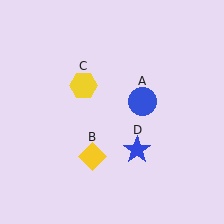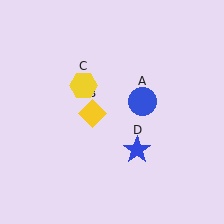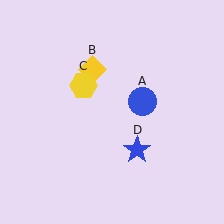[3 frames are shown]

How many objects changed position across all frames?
1 object changed position: yellow diamond (object B).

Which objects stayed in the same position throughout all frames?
Blue circle (object A) and yellow hexagon (object C) and blue star (object D) remained stationary.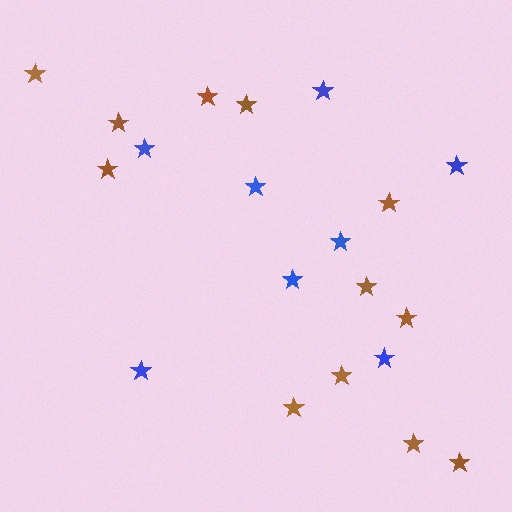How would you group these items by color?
There are 2 groups: one group of blue stars (8) and one group of brown stars (12).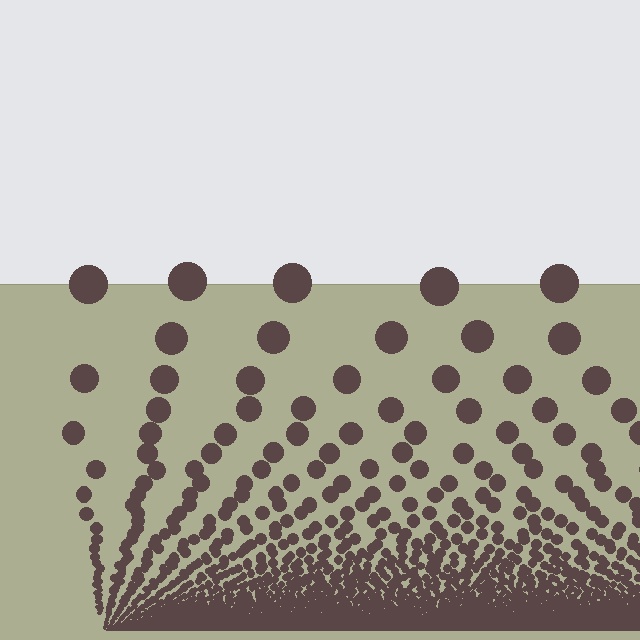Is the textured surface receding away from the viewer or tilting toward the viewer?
The surface appears to tilt toward the viewer. Texture elements get larger and sparser toward the top.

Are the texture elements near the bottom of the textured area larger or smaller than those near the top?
Smaller. The gradient is inverted — elements near the bottom are smaller and denser.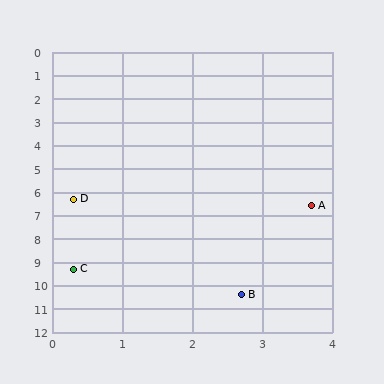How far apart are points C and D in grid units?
Points C and D are about 3.0 grid units apart.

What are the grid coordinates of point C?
Point C is at approximately (0.3, 9.3).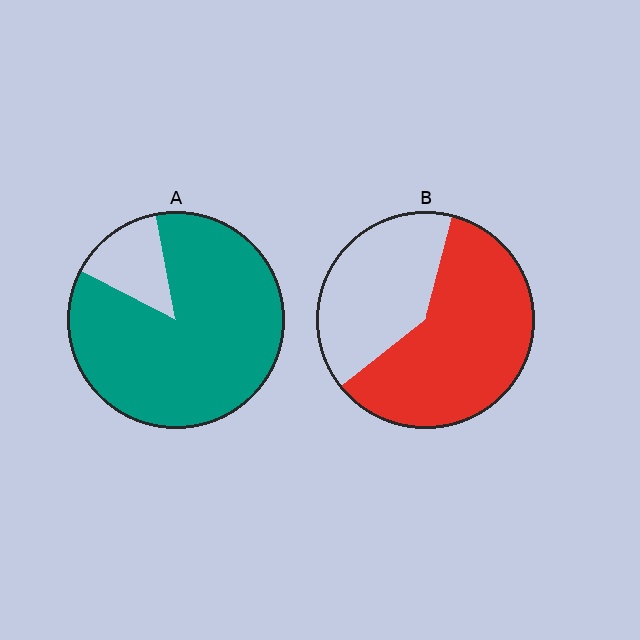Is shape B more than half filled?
Yes.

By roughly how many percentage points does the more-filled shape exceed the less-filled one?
By roughly 25 percentage points (A over B).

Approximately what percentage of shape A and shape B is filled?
A is approximately 85% and B is approximately 60%.